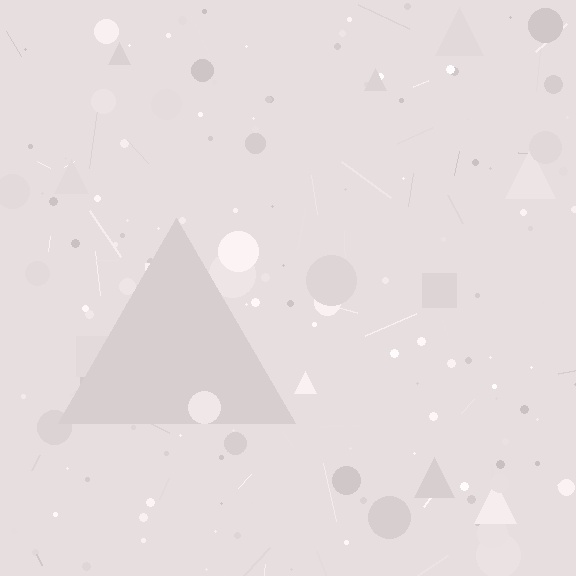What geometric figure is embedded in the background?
A triangle is embedded in the background.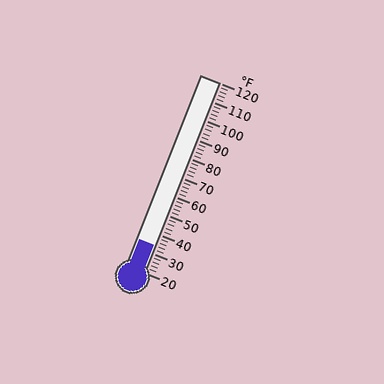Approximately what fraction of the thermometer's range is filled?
The thermometer is filled to approximately 15% of its range.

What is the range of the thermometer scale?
The thermometer scale ranges from 20°F to 120°F.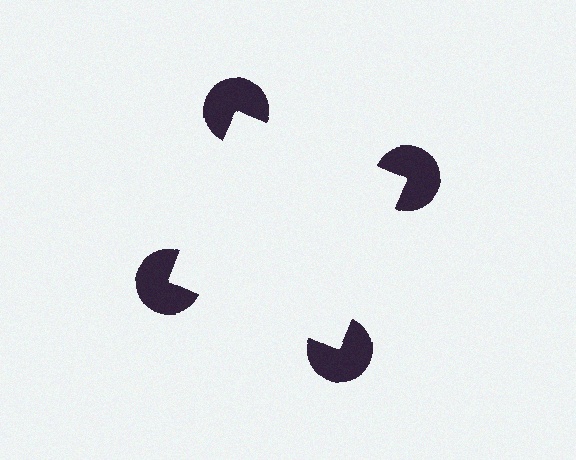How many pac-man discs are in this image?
There are 4 — one at each vertex of the illusory square.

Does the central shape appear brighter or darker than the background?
It typically appears slightly brighter than the background, even though no actual brightness change is drawn.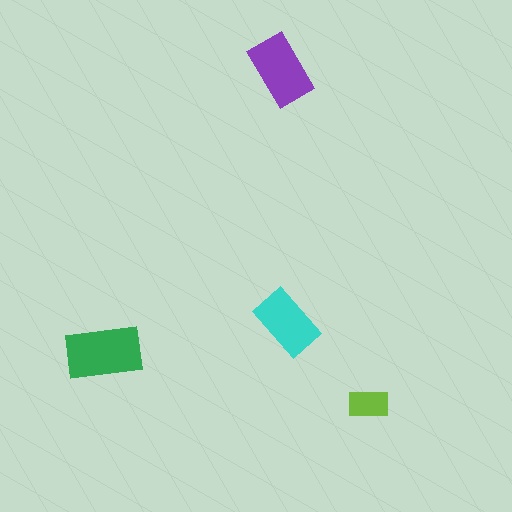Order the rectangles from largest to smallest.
the green one, the purple one, the cyan one, the lime one.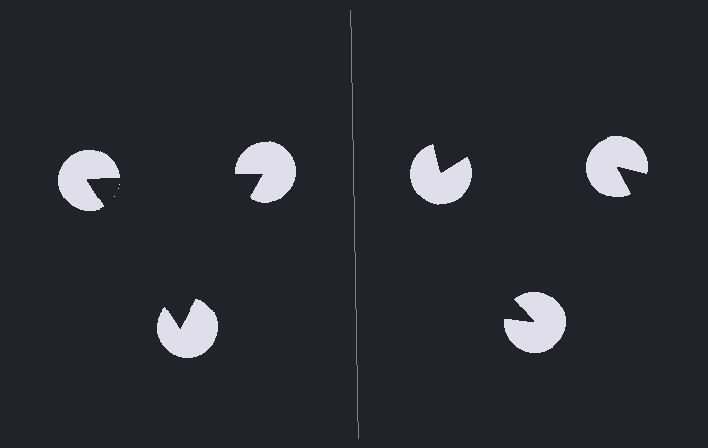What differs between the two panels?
The pac-man discs are positioned identically on both sides; only the wedge orientations differ. On the left they align to a triangle; on the right they are misaligned.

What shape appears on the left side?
An illusory triangle.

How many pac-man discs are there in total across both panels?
6 — 3 on each side.